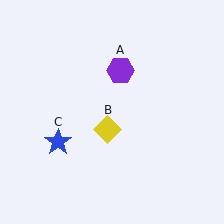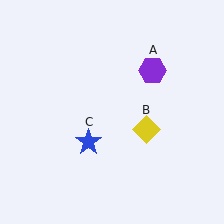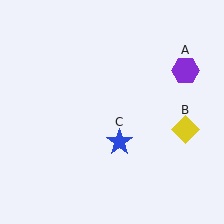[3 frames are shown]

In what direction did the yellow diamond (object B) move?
The yellow diamond (object B) moved right.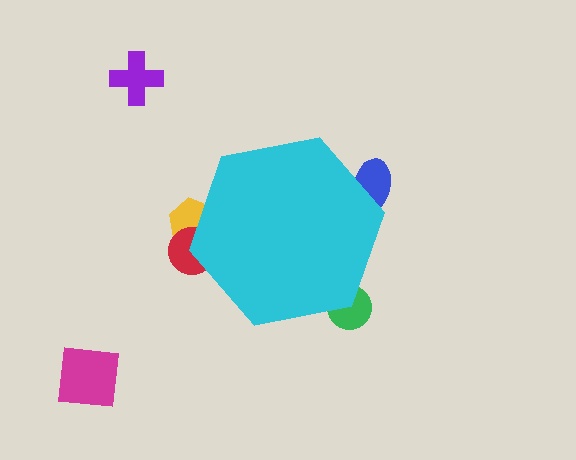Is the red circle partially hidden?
Yes, the red circle is partially hidden behind the cyan hexagon.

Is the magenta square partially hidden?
No, the magenta square is fully visible.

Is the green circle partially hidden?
Yes, the green circle is partially hidden behind the cyan hexagon.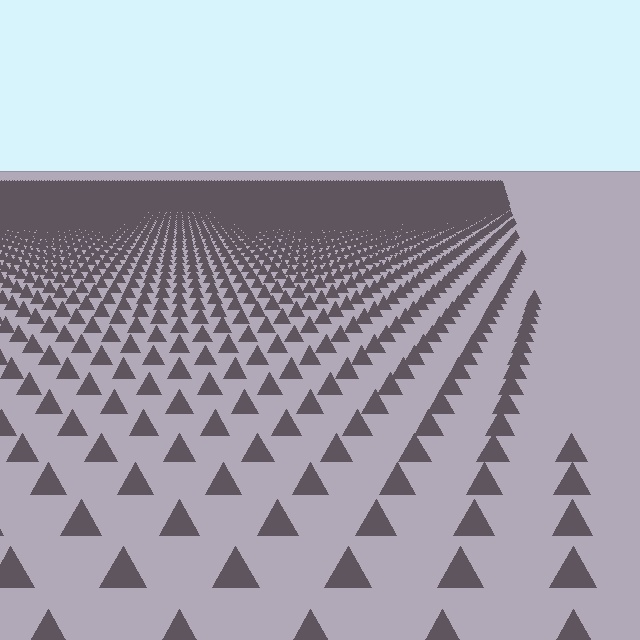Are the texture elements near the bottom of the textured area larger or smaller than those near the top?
Larger. Near the bottom, elements are closer to the viewer and appear at a bigger on-screen size.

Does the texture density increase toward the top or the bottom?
Density increases toward the top.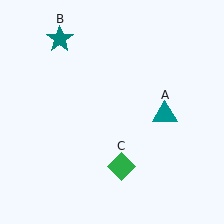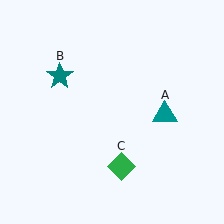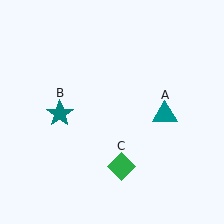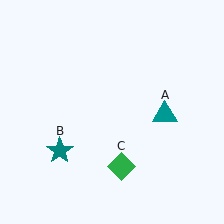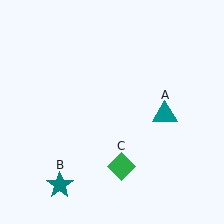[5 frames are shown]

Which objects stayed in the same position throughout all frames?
Teal triangle (object A) and green diamond (object C) remained stationary.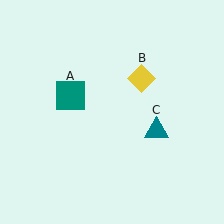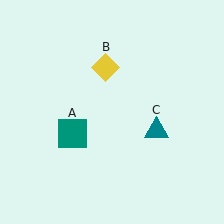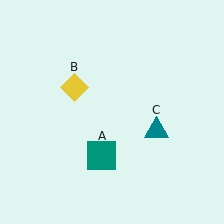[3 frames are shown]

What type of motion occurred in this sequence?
The teal square (object A), yellow diamond (object B) rotated counterclockwise around the center of the scene.